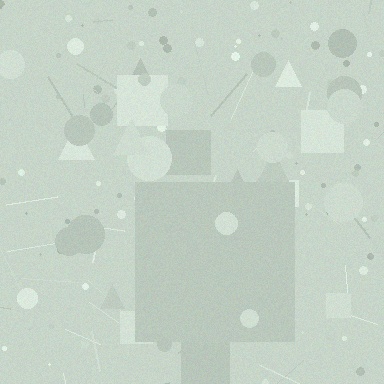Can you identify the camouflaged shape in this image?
The camouflaged shape is a square.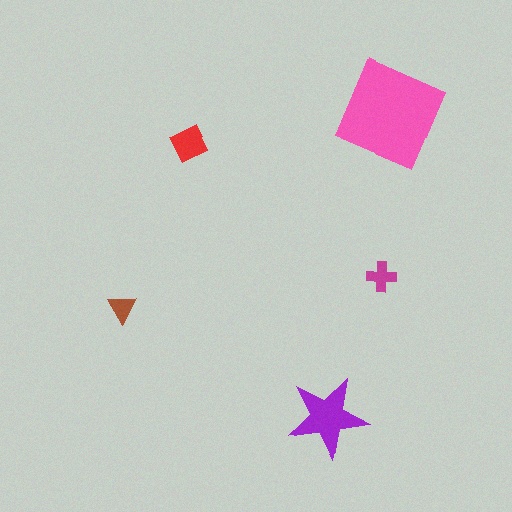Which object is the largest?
The pink square.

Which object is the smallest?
The brown triangle.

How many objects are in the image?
There are 5 objects in the image.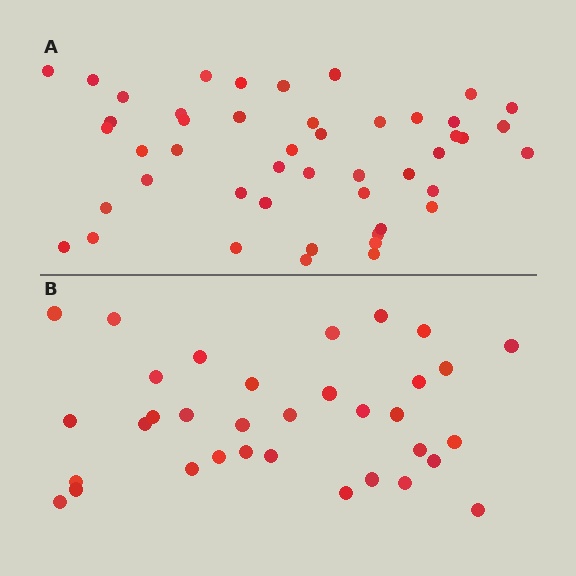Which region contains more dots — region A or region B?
Region A (the top region) has more dots.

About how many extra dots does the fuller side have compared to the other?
Region A has approximately 15 more dots than region B.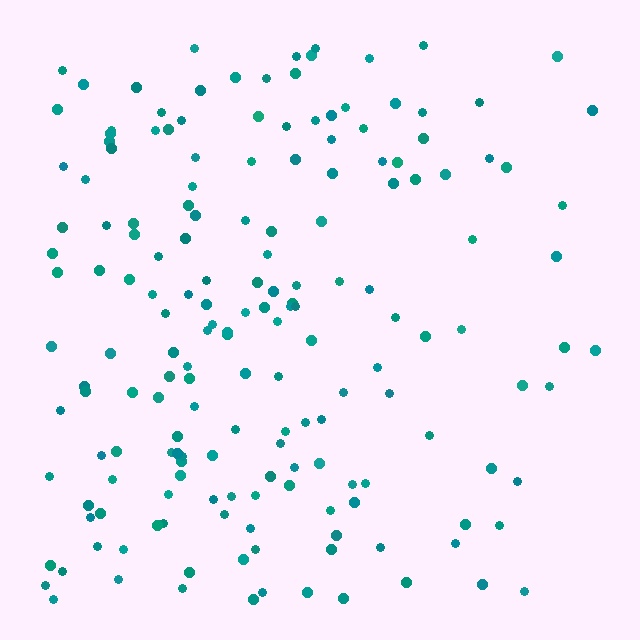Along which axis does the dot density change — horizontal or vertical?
Horizontal.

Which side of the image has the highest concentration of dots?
The left.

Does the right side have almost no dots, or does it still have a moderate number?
Still a moderate number, just noticeably fewer than the left.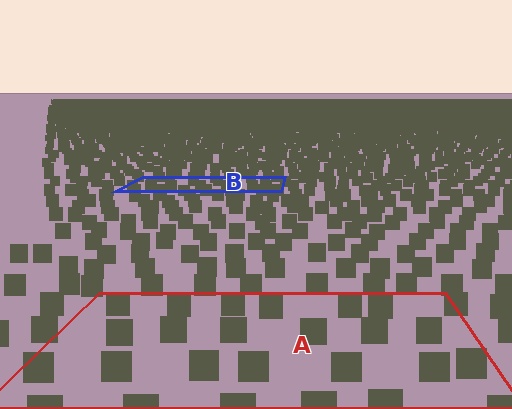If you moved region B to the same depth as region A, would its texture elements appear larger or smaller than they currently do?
They would appear larger. At a closer depth, the same texture elements are projected at a bigger on-screen size.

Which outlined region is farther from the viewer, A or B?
Region B is farther from the viewer — the texture elements inside it appear smaller and more densely packed.